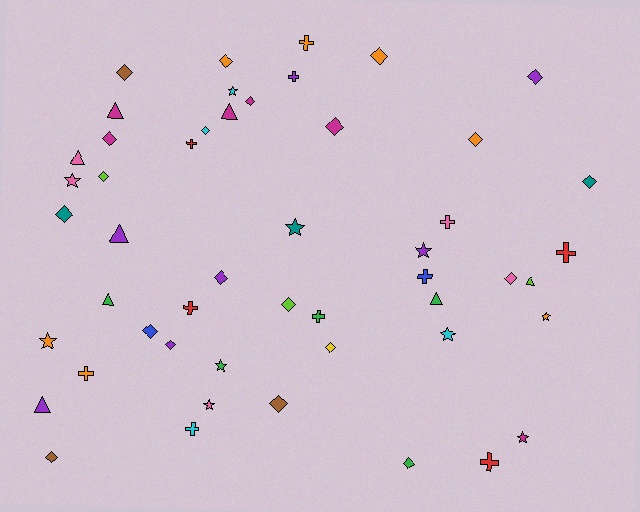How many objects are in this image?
There are 50 objects.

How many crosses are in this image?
There are 11 crosses.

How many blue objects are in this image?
There are 2 blue objects.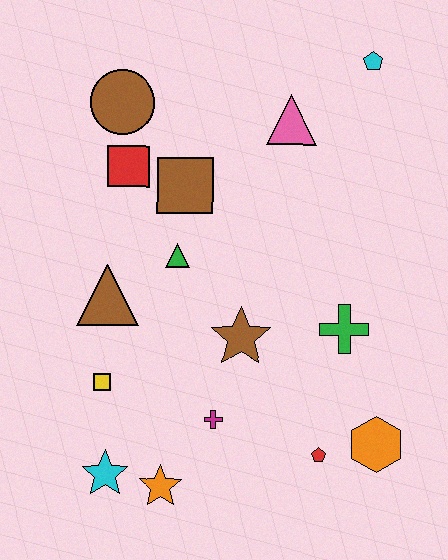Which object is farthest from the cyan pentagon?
The cyan star is farthest from the cyan pentagon.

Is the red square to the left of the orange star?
Yes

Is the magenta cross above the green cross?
No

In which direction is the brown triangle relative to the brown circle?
The brown triangle is below the brown circle.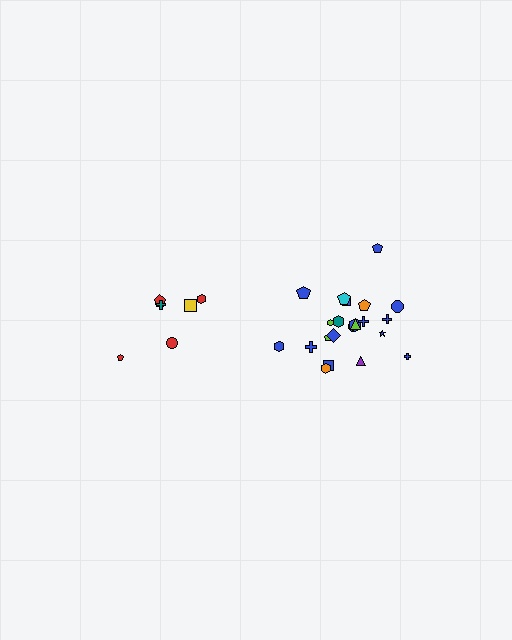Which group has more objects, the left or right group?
The right group.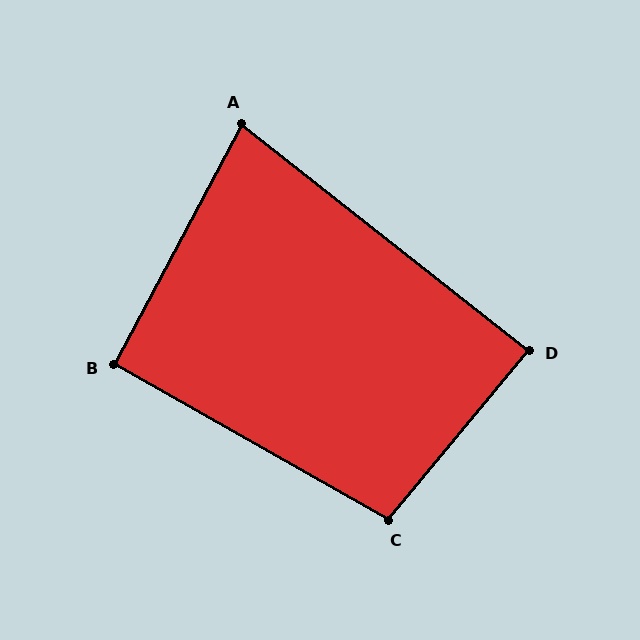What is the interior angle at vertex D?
Approximately 89 degrees (approximately right).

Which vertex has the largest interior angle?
C, at approximately 100 degrees.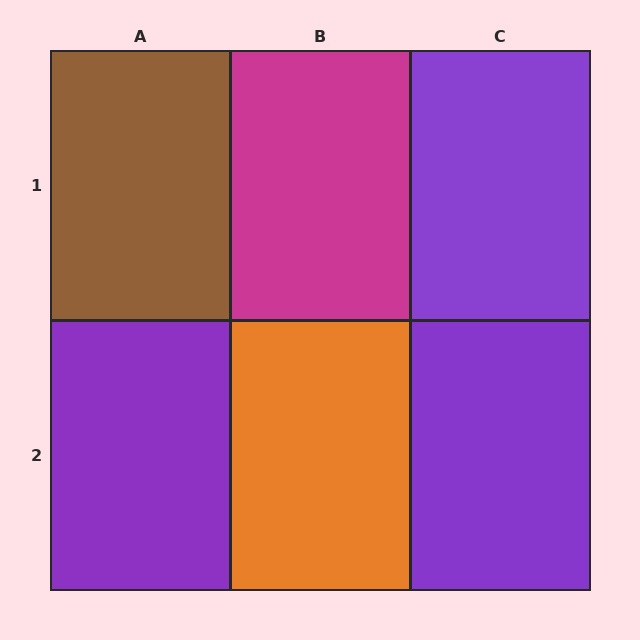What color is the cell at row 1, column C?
Purple.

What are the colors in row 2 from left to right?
Purple, orange, purple.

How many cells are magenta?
1 cell is magenta.